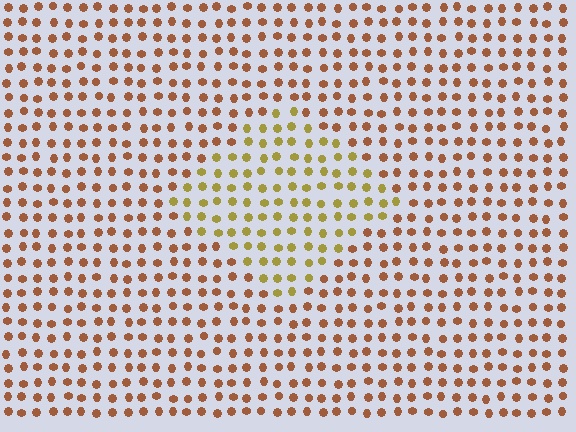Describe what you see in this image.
The image is filled with small brown elements in a uniform arrangement. A diamond-shaped region is visible where the elements are tinted to a slightly different hue, forming a subtle color boundary.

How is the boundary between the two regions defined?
The boundary is defined purely by a slight shift in hue (about 37 degrees). Spacing, size, and orientation are identical on both sides.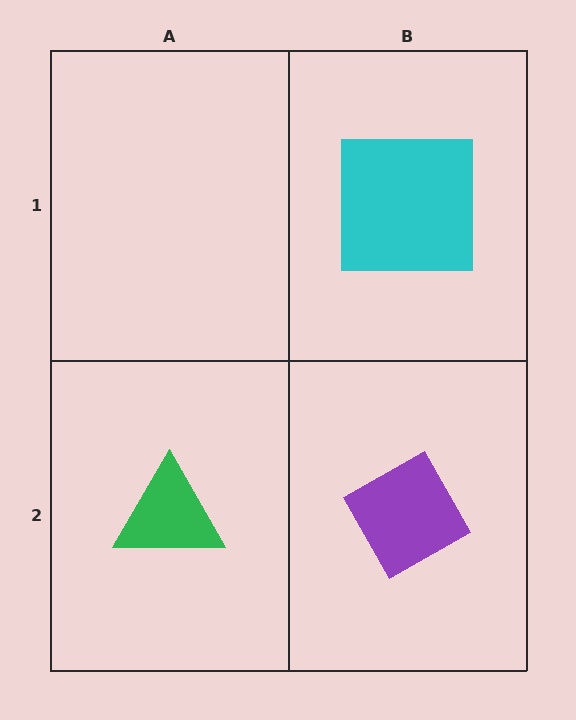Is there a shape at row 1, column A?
No, that cell is empty.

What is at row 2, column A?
A green triangle.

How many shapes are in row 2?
2 shapes.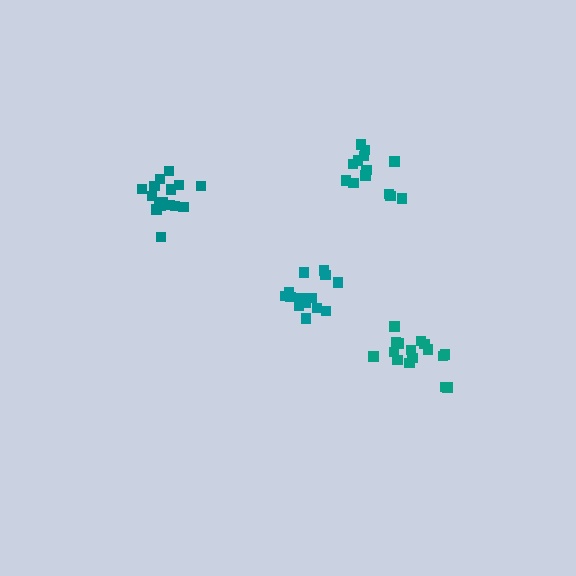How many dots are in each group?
Group 1: 16 dots, Group 2: 13 dots, Group 3: 14 dots, Group 4: 16 dots (59 total).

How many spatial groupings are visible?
There are 4 spatial groupings.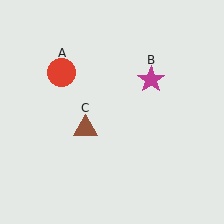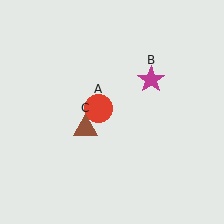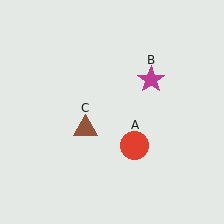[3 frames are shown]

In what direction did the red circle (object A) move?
The red circle (object A) moved down and to the right.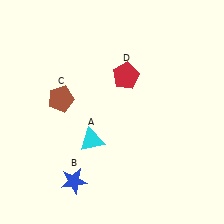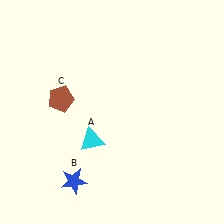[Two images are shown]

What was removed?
The red pentagon (D) was removed in Image 2.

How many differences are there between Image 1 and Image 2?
There is 1 difference between the two images.